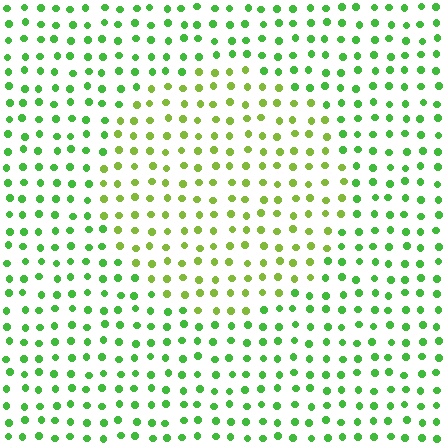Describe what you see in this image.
The image is filled with small green elements in a uniform arrangement. A circle-shaped region is visible where the elements are tinted to a slightly different hue, forming a subtle color boundary.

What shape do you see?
I see a circle.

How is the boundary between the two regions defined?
The boundary is defined purely by a slight shift in hue (about 31 degrees). Spacing, size, and orientation are identical on both sides.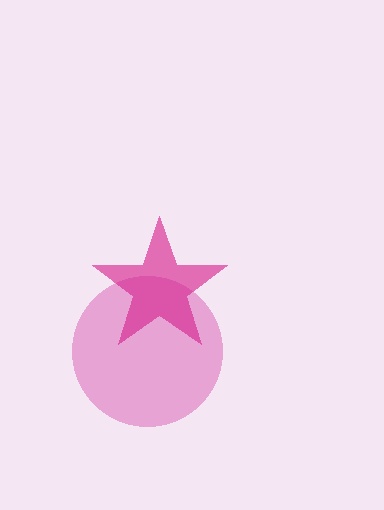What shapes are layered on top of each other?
The layered shapes are: a pink circle, a magenta star.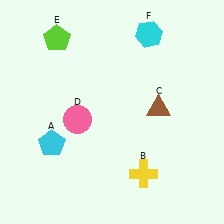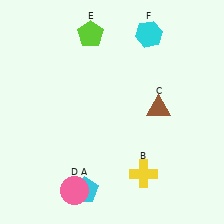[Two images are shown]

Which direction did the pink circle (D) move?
The pink circle (D) moved down.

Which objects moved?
The objects that moved are: the cyan pentagon (A), the pink circle (D), the lime pentagon (E).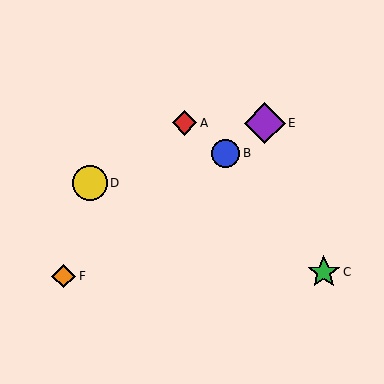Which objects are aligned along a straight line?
Objects B, E, F are aligned along a straight line.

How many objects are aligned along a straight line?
3 objects (B, E, F) are aligned along a straight line.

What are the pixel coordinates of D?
Object D is at (90, 183).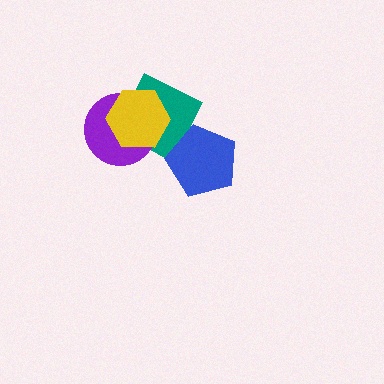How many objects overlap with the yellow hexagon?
2 objects overlap with the yellow hexagon.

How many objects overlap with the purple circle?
2 objects overlap with the purple circle.